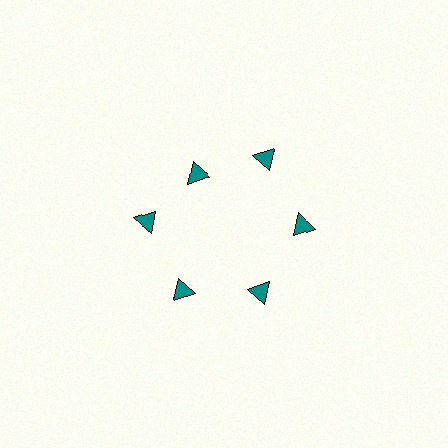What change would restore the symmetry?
The symmetry would be restored by moving it outward, back onto the ring so that all 6 triangles sit at equal angles and equal distance from the center.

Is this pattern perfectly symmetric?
No. The 6 teal triangles are arranged in a ring, but one element near the 11 o'clock position is pulled inward toward the center, breaking the 6-fold rotational symmetry.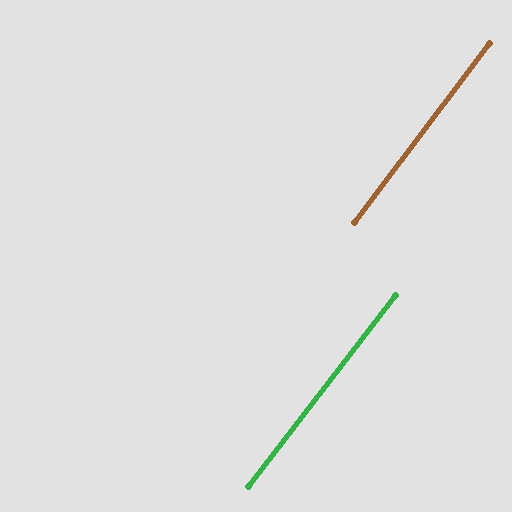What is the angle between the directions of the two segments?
Approximately 1 degree.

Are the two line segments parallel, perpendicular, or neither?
Parallel — their directions differ by only 0.8°.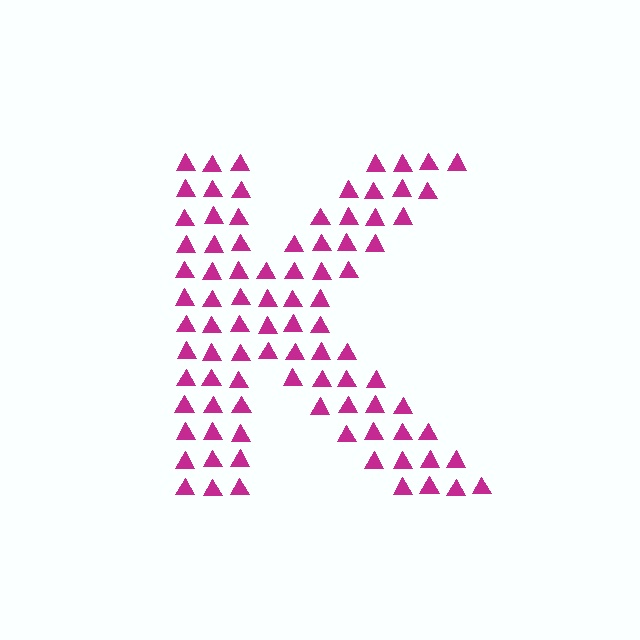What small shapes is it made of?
It is made of small triangles.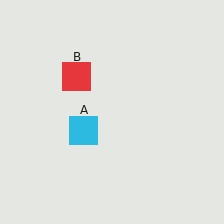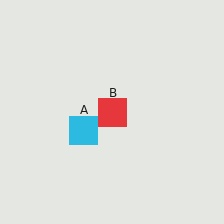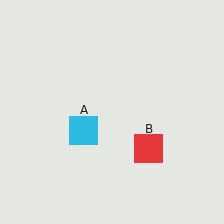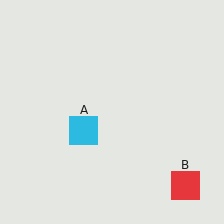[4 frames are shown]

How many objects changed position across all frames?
1 object changed position: red square (object B).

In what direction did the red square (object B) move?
The red square (object B) moved down and to the right.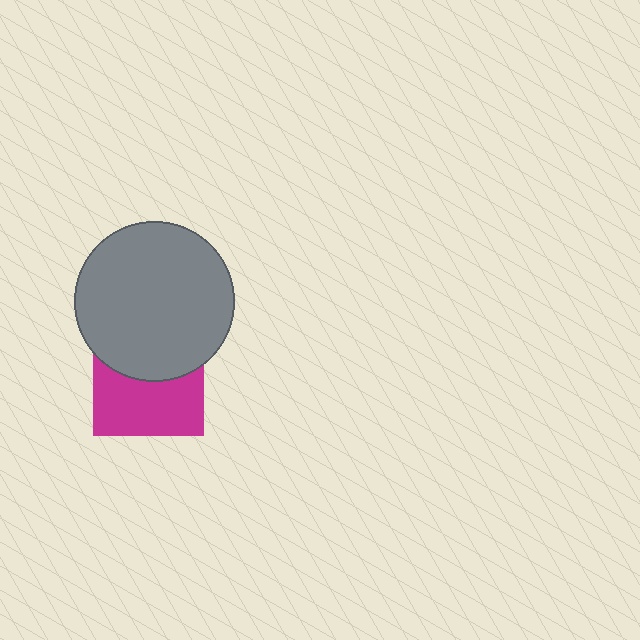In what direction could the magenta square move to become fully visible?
The magenta square could move down. That would shift it out from behind the gray circle entirely.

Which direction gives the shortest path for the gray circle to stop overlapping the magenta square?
Moving up gives the shortest separation.